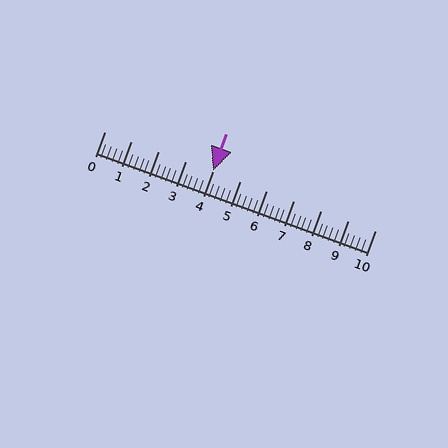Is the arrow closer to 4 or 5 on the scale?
The arrow is closer to 4.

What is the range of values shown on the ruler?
The ruler shows values from 0 to 10.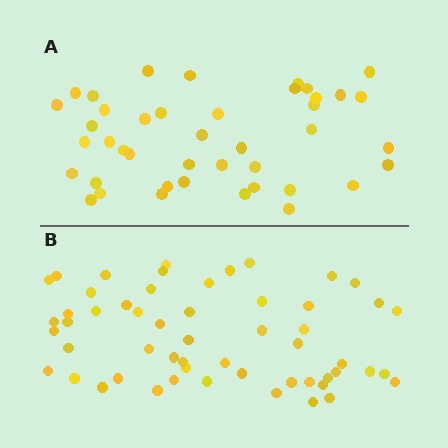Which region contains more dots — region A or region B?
Region B (the bottom region) has more dots.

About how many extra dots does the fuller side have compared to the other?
Region B has approximately 15 more dots than region A.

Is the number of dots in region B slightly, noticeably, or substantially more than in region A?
Region B has noticeably more, but not dramatically so. The ratio is roughly 1.3 to 1.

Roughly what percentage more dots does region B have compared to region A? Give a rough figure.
About 30% more.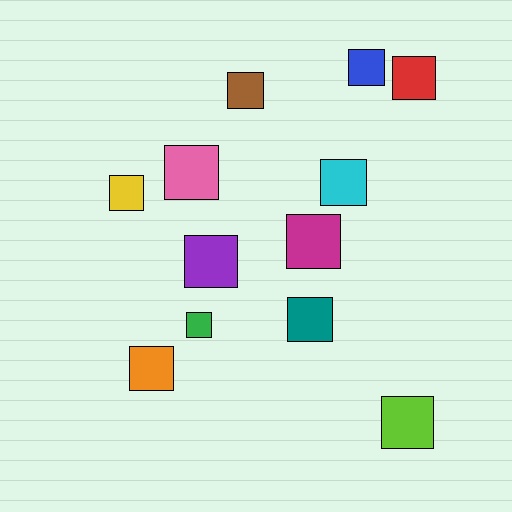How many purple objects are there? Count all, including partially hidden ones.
There is 1 purple object.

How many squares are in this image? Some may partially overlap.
There are 12 squares.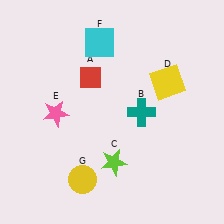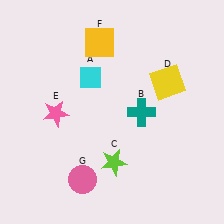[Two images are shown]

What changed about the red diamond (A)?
In Image 1, A is red. In Image 2, it changed to cyan.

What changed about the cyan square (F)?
In Image 1, F is cyan. In Image 2, it changed to yellow.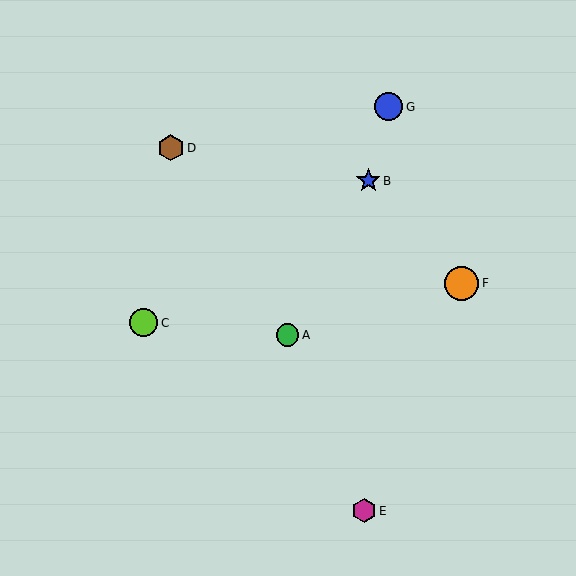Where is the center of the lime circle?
The center of the lime circle is at (144, 323).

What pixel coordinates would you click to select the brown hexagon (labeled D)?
Click at (171, 148) to select the brown hexagon D.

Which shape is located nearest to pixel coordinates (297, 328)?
The green circle (labeled A) at (288, 335) is nearest to that location.